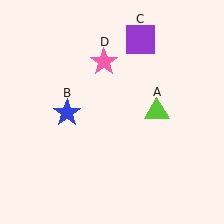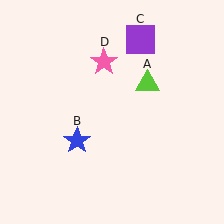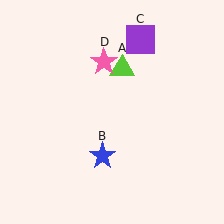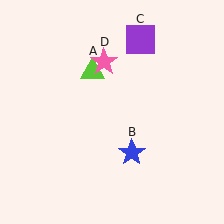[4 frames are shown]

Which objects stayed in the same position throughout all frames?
Purple square (object C) and pink star (object D) remained stationary.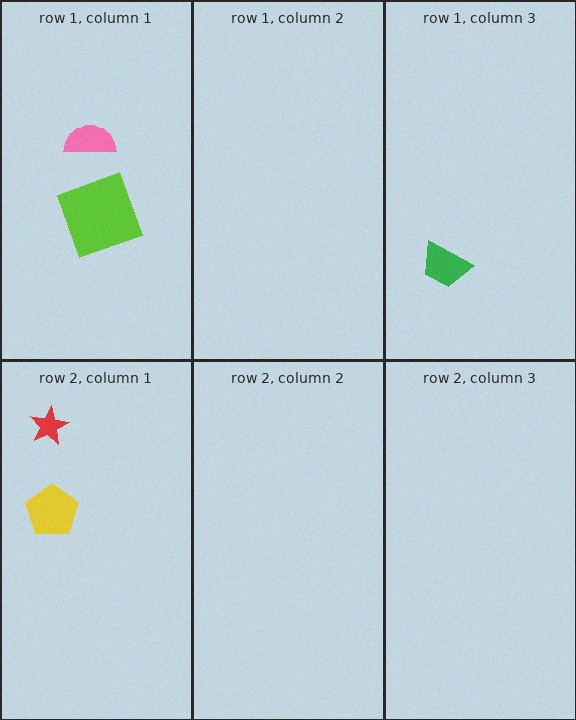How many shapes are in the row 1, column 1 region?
2.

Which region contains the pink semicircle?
The row 1, column 1 region.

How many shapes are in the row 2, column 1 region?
2.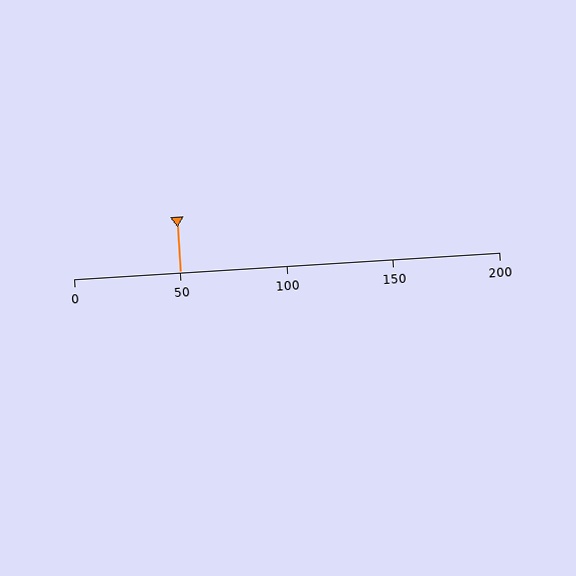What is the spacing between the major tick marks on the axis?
The major ticks are spaced 50 apart.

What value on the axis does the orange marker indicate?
The marker indicates approximately 50.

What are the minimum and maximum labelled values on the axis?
The axis runs from 0 to 200.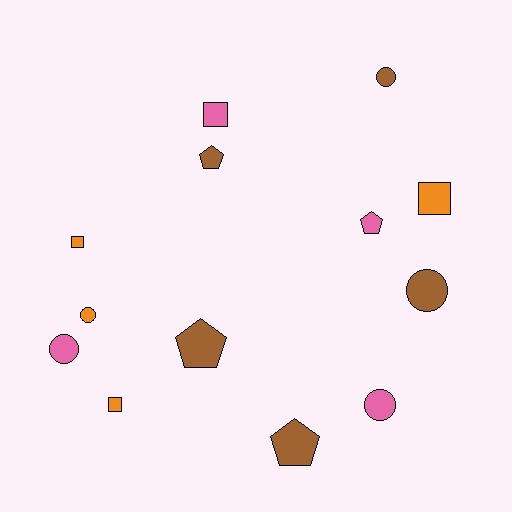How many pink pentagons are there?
There is 1 pink pentagon.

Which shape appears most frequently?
Circle, with 5 objects.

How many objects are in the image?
There are 13 objects.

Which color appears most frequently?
Brown, with 5 objects.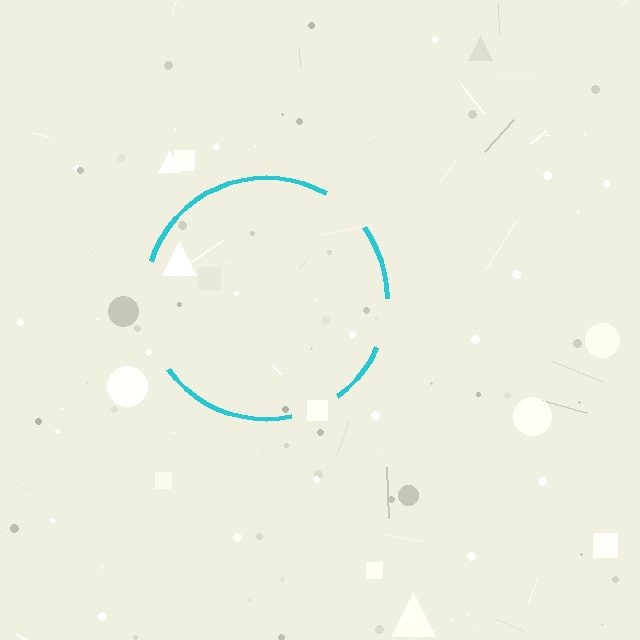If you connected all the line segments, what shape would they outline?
They would outline a circle.